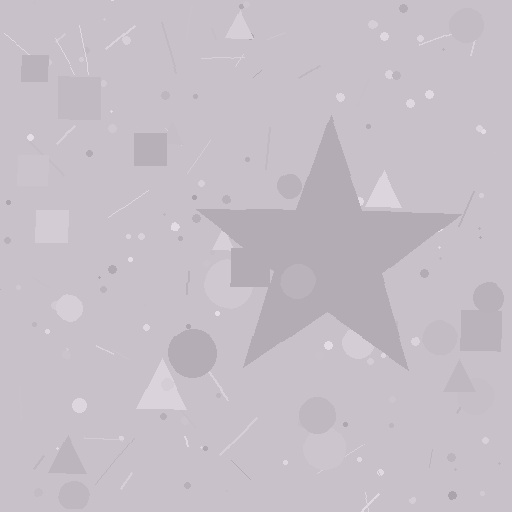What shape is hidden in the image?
A star is hidden in the image.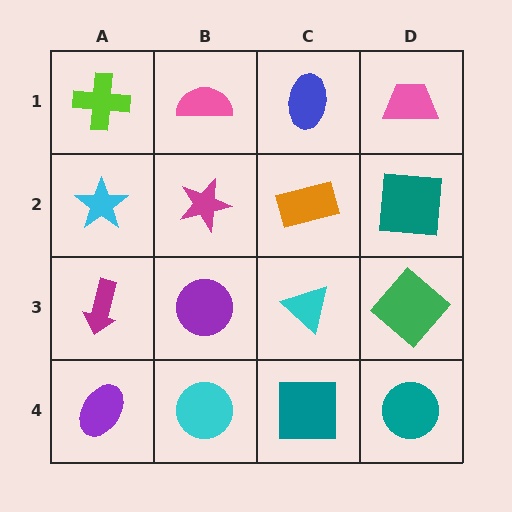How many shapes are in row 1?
4 shapes.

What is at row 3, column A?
A magenta arrow.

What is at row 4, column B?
A cyan circle.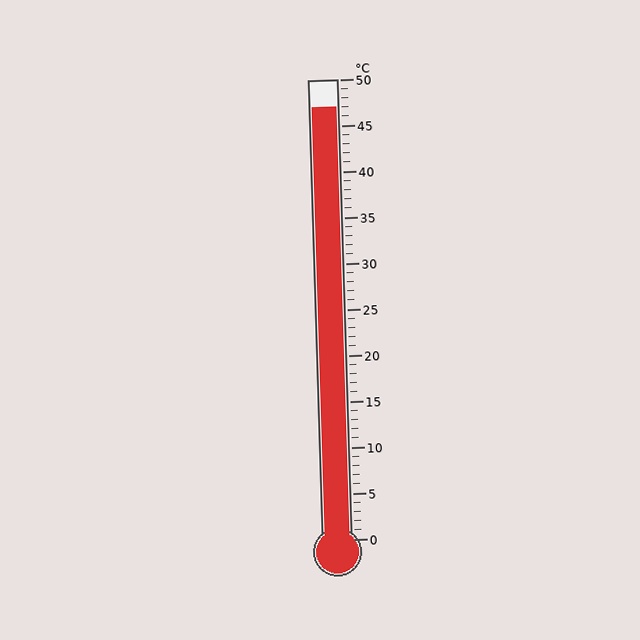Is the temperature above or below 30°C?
The temperature is above 30°C.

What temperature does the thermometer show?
The thermometer shows approximately 47°C.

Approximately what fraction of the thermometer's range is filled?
The thermometer is filled to approximately 95% of its range.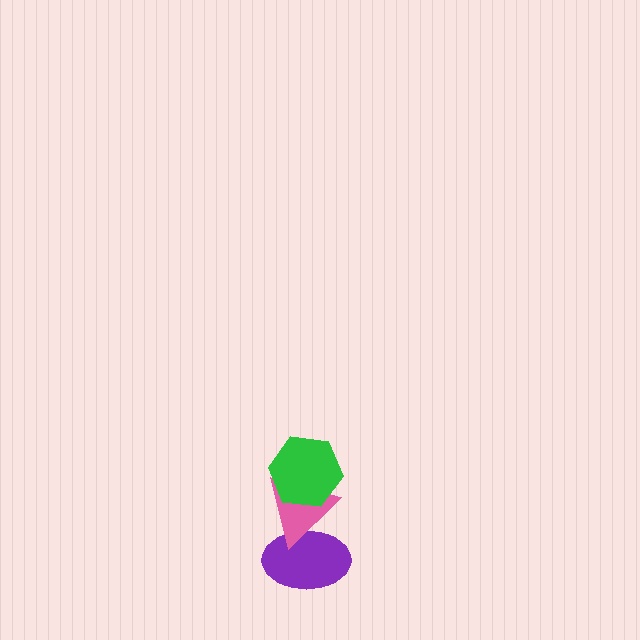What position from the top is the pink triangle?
The pink triangle is 2nd from the top.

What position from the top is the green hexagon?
The green hexagon is 1st from the top.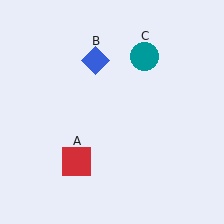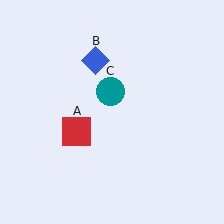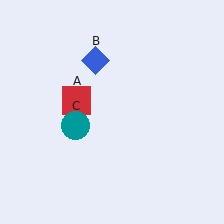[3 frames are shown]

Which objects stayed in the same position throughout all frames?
Blue diamond (object B) remained stationary.